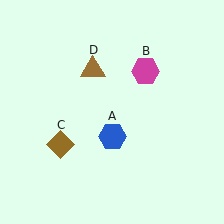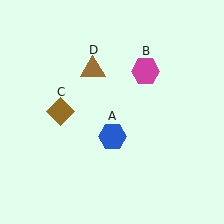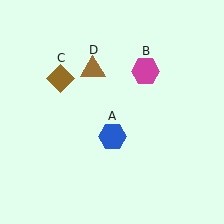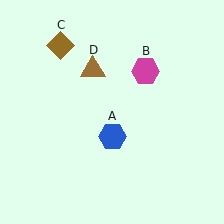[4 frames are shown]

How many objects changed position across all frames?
1 object changed position: brown diamond (object C).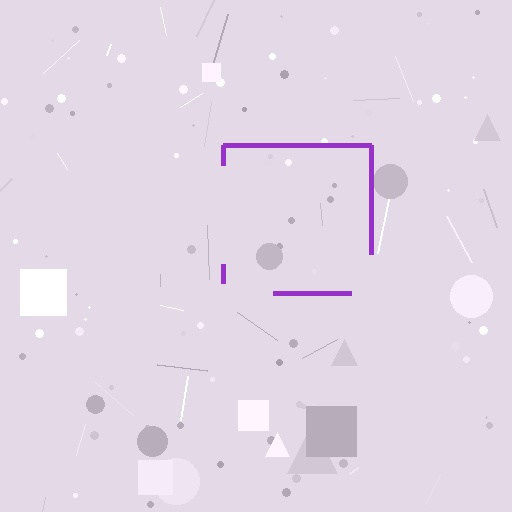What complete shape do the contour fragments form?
The contour fragments form a square.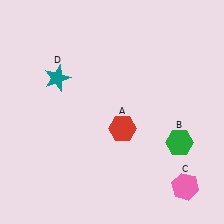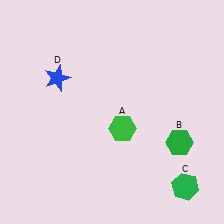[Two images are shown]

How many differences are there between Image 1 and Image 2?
There are 3 differences between the two images.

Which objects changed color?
A changed from red to green. C changed from pink to green. D changed from teal to blue.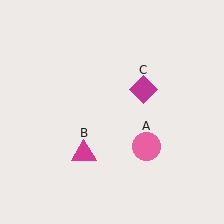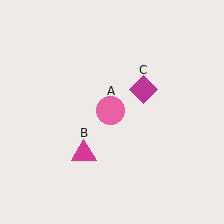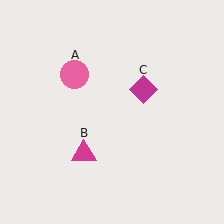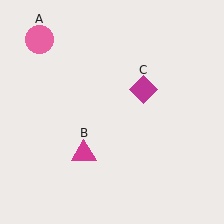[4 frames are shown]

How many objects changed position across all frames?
1 object changed position: pink circle (object A).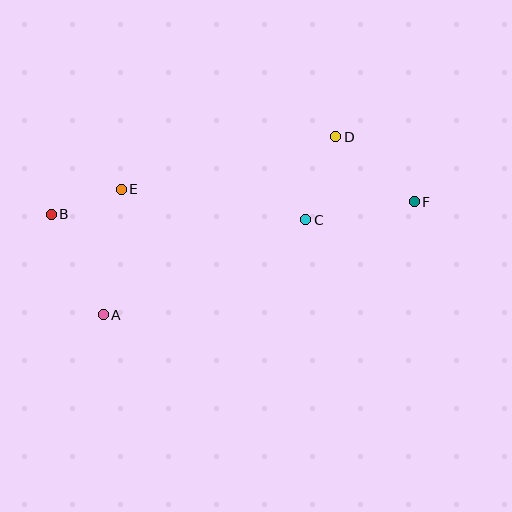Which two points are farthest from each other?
Points B and F are farthest from each other.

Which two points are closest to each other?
Points B and E are closest to each other.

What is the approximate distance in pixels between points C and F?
The distance between C and F is approximately 110 pixels.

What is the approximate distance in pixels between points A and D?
The distance between A and D is approximately 293 pixels.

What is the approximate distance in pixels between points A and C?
The distance between A and C is approximately 224 pixels.